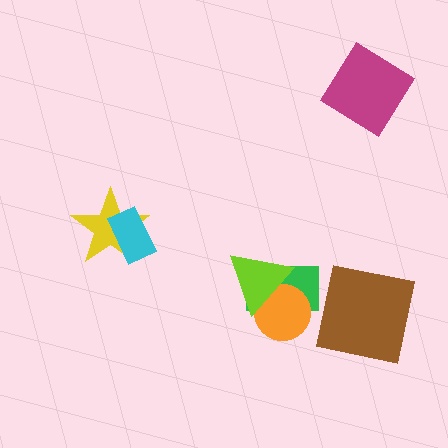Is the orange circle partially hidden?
Yes, it is partially covered by another shape.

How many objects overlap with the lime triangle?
2 objects overlap with the lime triangle.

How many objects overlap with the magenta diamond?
0 objects overlap with the magenta diamond.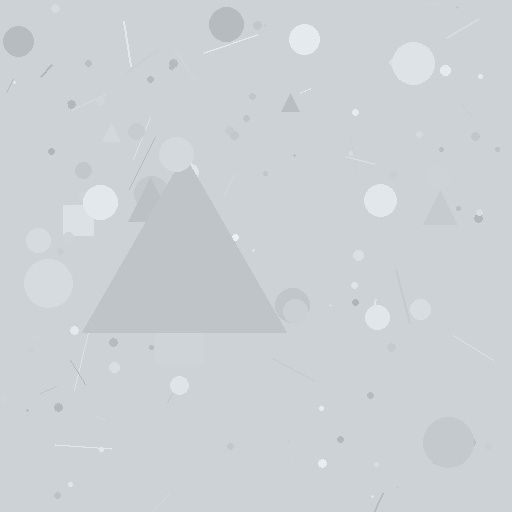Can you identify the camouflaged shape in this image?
The camouflaged shape is a triangle.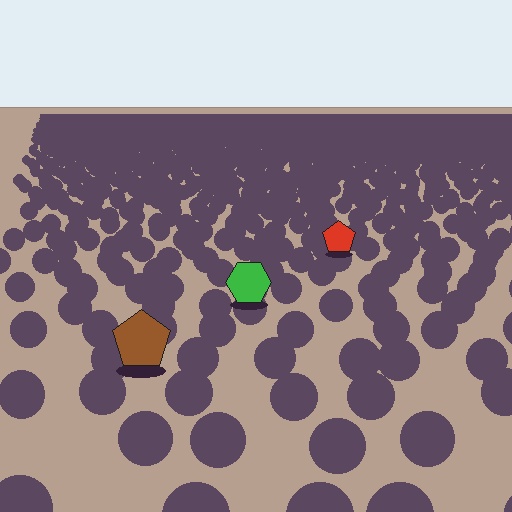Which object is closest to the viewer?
The brown pentagon is closest. The texture marks near it are larger and more spread out.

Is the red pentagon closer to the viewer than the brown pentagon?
No. The brown pentagon is closer — you can tell from the texture gradient: the ground texture is coarser near it.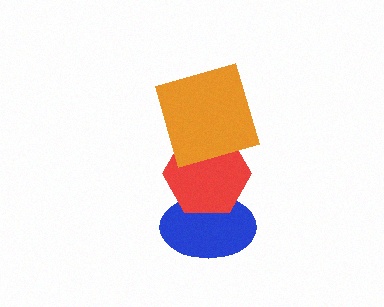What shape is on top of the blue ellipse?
The red hexagon is on top of the blue ellipse.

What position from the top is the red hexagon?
The red hexagon is 2nd from the top.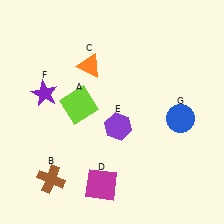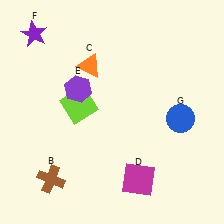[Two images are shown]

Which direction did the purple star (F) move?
The purple star (F) moved up.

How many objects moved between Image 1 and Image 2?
3 objects moved between the two images.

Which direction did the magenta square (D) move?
The magenta square (D) moved right.